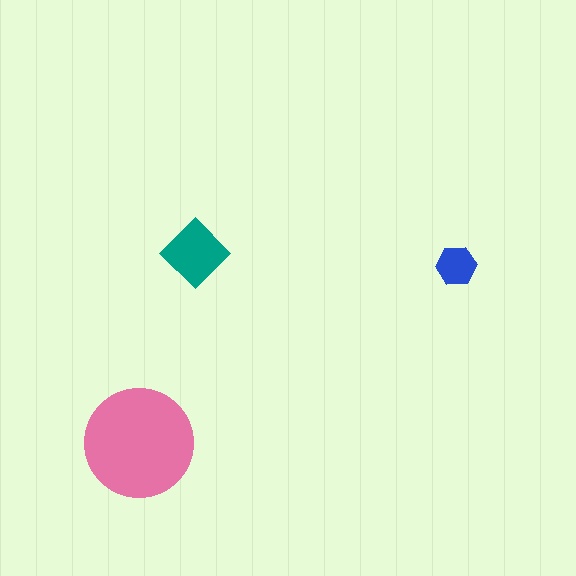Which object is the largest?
The pink circle.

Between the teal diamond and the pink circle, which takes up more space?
The pink circle.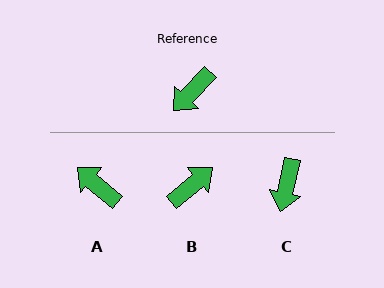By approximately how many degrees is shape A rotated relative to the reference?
Approximately 88 degrees clockwise.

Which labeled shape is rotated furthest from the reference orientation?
B, about 174 degrees away.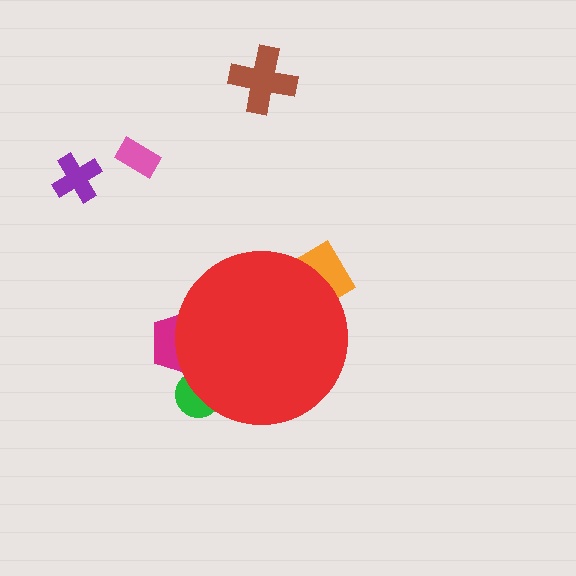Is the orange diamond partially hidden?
Yes, the orange diamond is partially hidden behind the red circle.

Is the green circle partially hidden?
Yes, the green circle is partially hidden behind the red circle.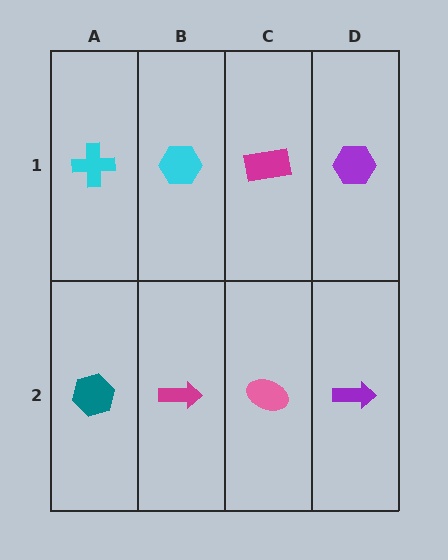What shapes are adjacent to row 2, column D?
A purple hexagon (row 1, column D), a pink ellipse (row 2, column C).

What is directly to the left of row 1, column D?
A magenta rectangle.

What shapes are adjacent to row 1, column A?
A teal hexagon (row 2, column A), a cyan hexagon (row 1, column B).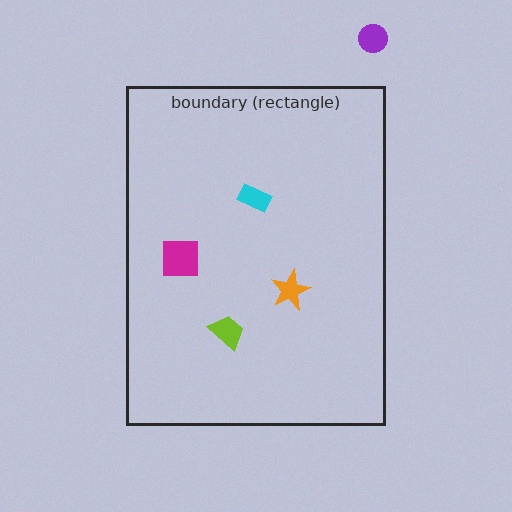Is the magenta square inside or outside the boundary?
Inside.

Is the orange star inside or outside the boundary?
Inside.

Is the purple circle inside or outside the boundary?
Outside.